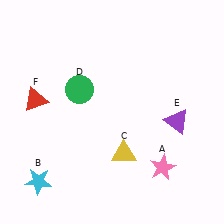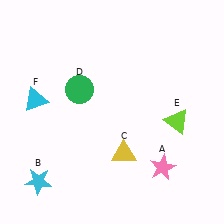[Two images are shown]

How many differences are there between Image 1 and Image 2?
There are 2 differences between the two images.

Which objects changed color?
E changed from purple to lime. F changed from red to cyan.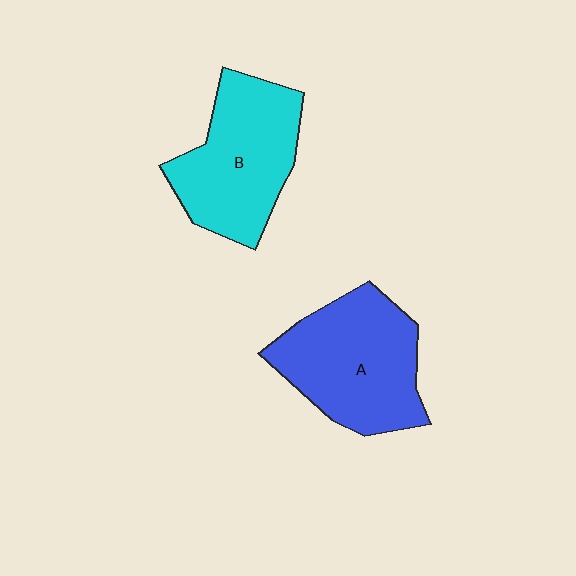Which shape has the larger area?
Shape A (blue).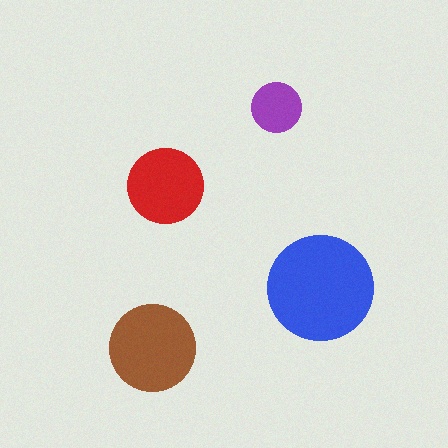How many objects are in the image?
There are 4 objects in the image.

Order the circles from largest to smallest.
the blue one, the brown one, the red one, the purple one.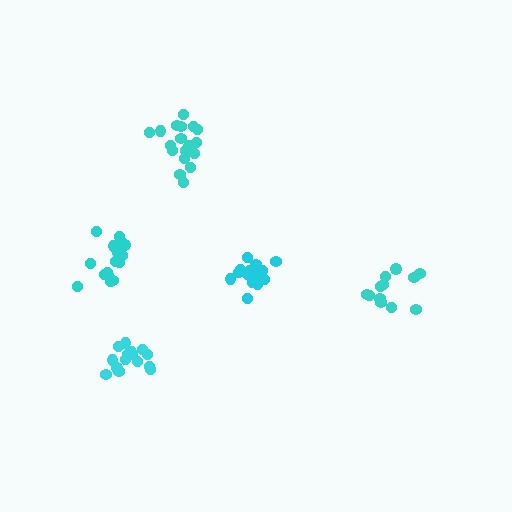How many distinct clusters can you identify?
There are 5 distinct clusters.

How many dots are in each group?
Group 1: 13 dots, Group 2: 19 dots, Group 3: 15 dots, Group 4: 16 dots, Group 5: 16 dots (79 total).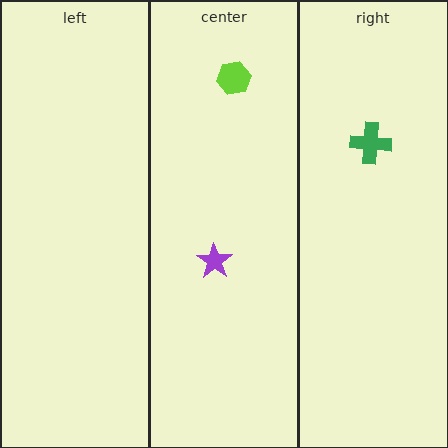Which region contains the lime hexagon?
The center region.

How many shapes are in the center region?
2.